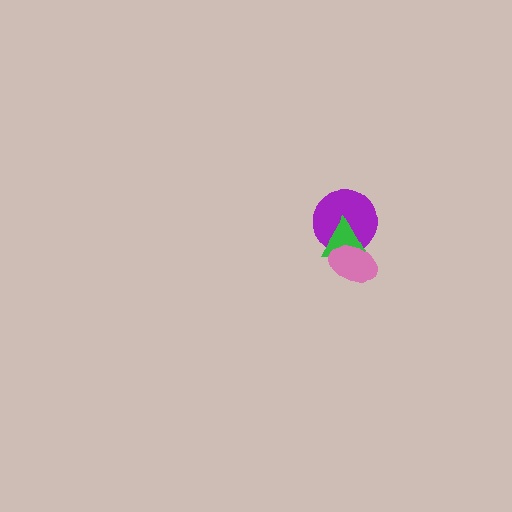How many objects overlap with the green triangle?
2 objects overlap with the green triangle.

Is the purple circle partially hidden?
Yes, it is partially covered by another shape.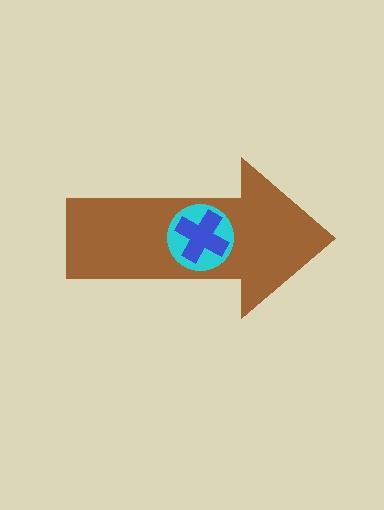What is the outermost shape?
The brown arrow.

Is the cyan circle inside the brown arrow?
Yes.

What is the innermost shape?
The blue cross.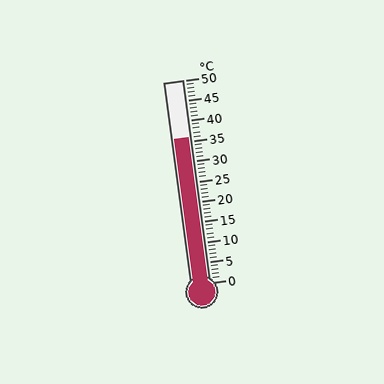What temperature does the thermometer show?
The thermometer shows approximately 36°C.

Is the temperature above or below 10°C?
The temperature is above 10°C.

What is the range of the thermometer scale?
The thermometer scale ranges from 0°C to 50°C.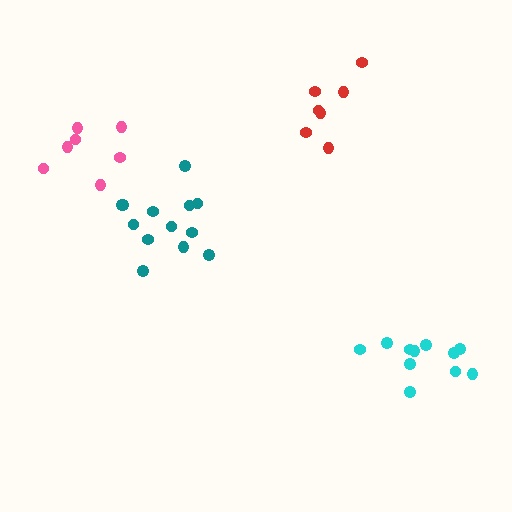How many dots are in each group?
Group 1: 7 dots, Group 2: 7 dots, Group 3: 11 dots, Group 4: 13 dots (38 total).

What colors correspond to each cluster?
The clusters are colored: pink, red, cyan, teal.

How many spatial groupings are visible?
There are 4 spatial groupings.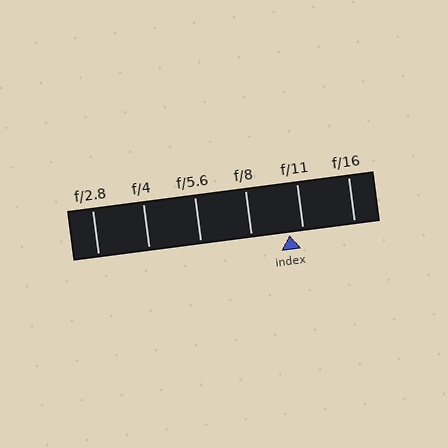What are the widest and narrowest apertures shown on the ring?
The widest aperture shown is f/2.8 and the narrowest is f/16.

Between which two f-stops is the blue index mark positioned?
The index mark is between f/8 and f/11.